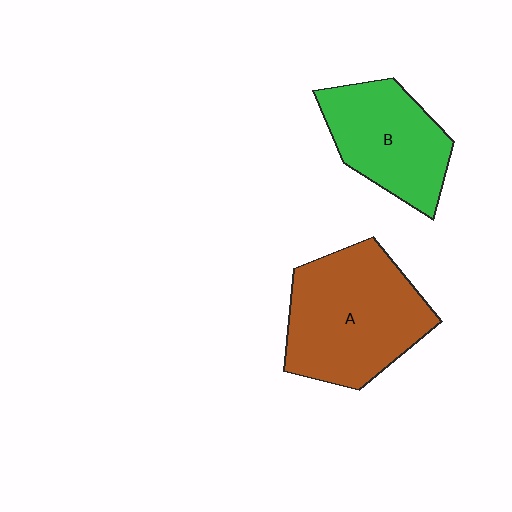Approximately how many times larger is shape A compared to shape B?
Approximately 1.4 times.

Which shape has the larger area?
Shape A (brown).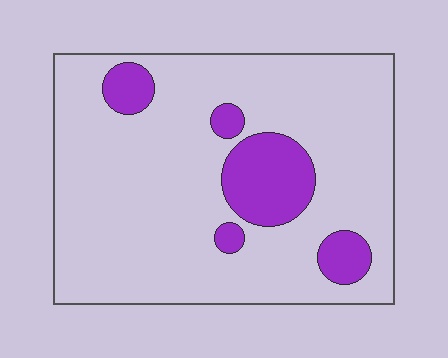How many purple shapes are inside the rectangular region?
5.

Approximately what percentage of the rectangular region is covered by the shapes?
Approximately 15%.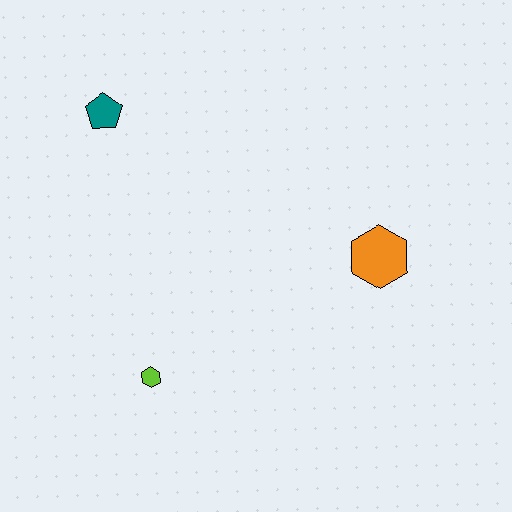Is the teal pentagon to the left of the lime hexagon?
Yes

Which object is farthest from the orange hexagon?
The teal pentagon is farthest from the orange hexagon.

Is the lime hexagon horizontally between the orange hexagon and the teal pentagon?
Yes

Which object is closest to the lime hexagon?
The orange hexagon is closest to the lime hexagon.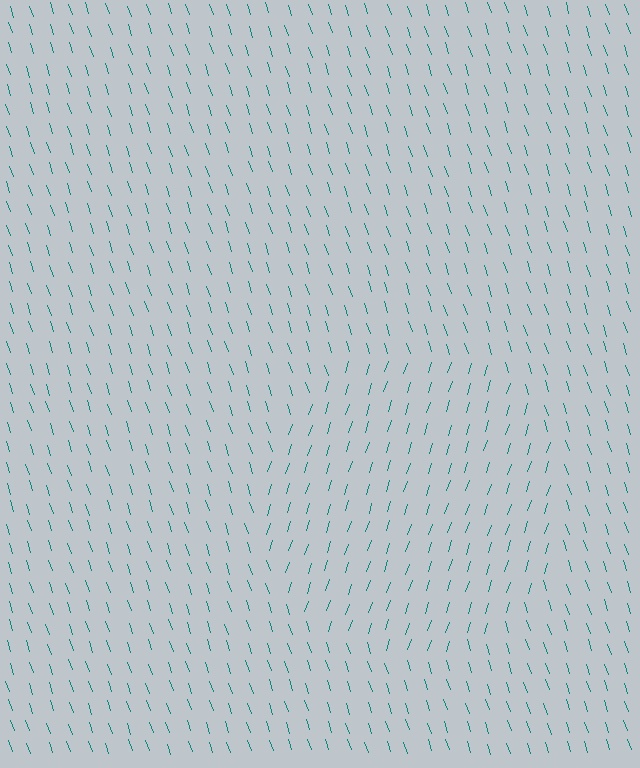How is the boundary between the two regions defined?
The boundary is defined purely by a change in line orientation (approximately 37 degrees difference). All lines are the same color and thickness.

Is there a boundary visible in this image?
Yes, there is a texture boundary formed by a change in line orientation.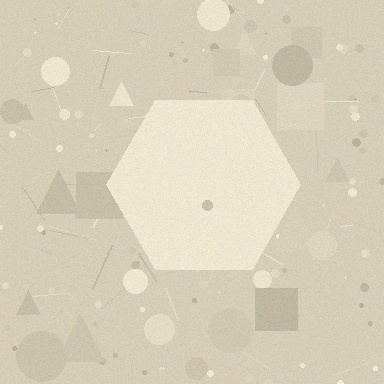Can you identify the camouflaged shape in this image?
The camouflaged shape is a hexagon.